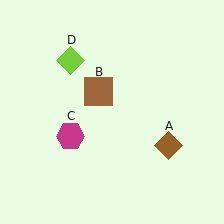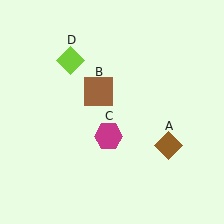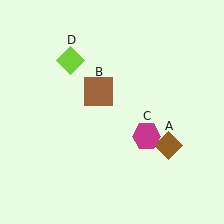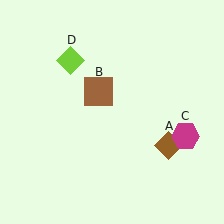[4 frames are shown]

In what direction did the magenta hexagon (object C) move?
The magenta hexagon (object C) moved right.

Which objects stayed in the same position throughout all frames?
Brown diamond (object A) and brown square (object B) and lime diamond (object D) remained stationary.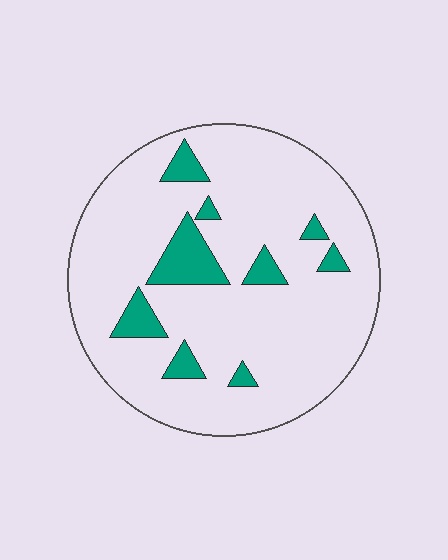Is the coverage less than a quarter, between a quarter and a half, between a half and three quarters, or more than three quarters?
Less than a quarter.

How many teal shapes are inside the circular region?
9.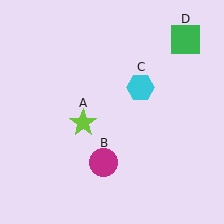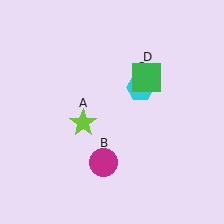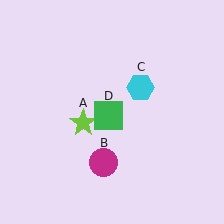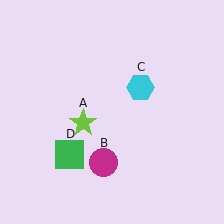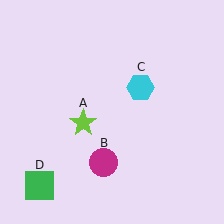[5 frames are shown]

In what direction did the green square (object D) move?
The green square (object D) moved down and to the left.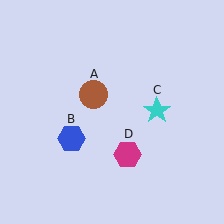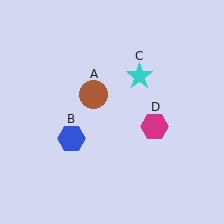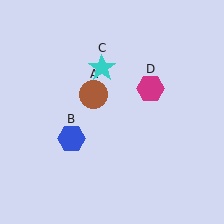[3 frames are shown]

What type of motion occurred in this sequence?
The cyan star (object C), magenta hexagon (object D) rotated counterclockwise around the center of the scene.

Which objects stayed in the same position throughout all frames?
Brown circle (object A) and blue hexagon (object B) remained stationary.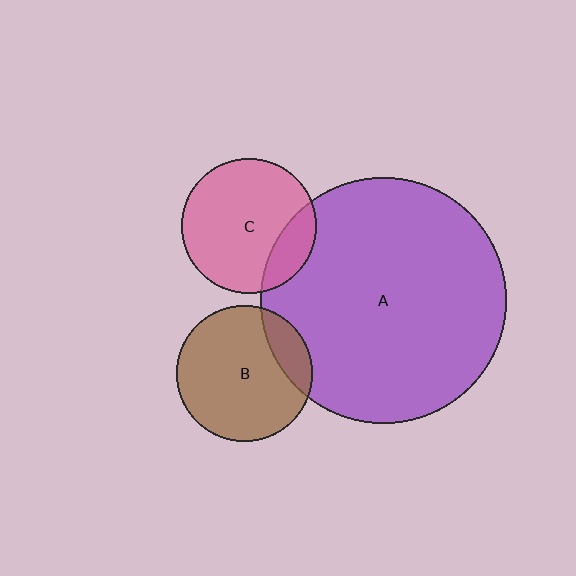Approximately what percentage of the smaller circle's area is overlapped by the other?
Approximately 15%.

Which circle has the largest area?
Circle A (purple).